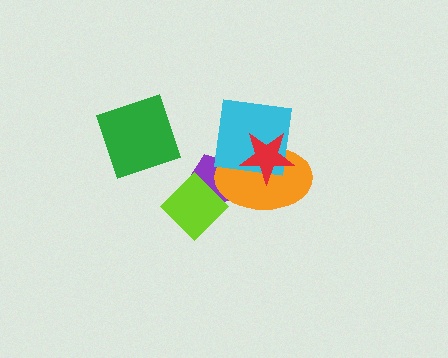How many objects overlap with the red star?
2 objects overlap with the red star.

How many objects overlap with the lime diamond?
2 objects overlap with the lime diamond.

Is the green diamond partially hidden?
No, no other shape covers it.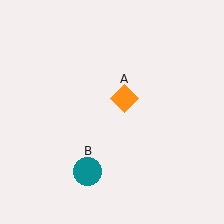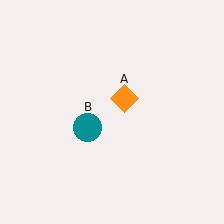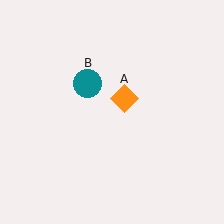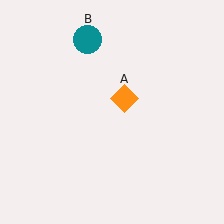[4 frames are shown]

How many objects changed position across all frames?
1 object changed position: teal circle (object B).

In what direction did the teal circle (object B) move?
The teal circle (object B) moved up.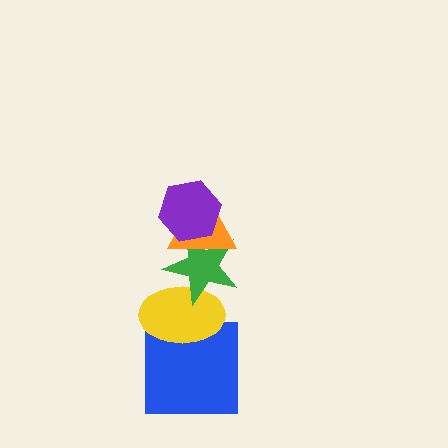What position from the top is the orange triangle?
The orange triangle is 2nd from the top.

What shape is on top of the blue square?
The yellow ellipse is on top of the blue square.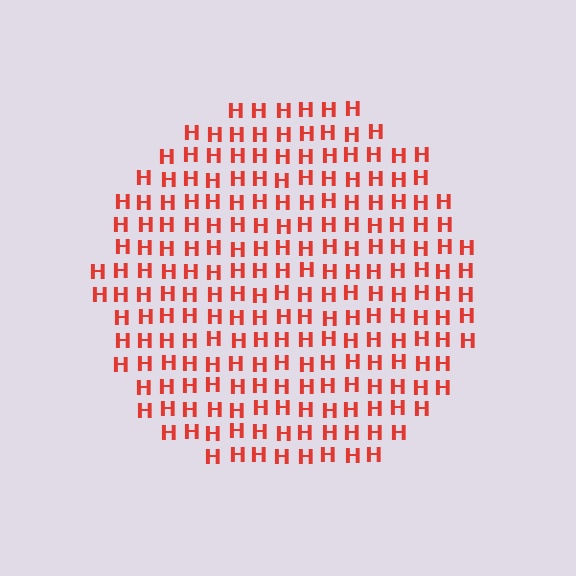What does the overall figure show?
The overall figure shows a circle.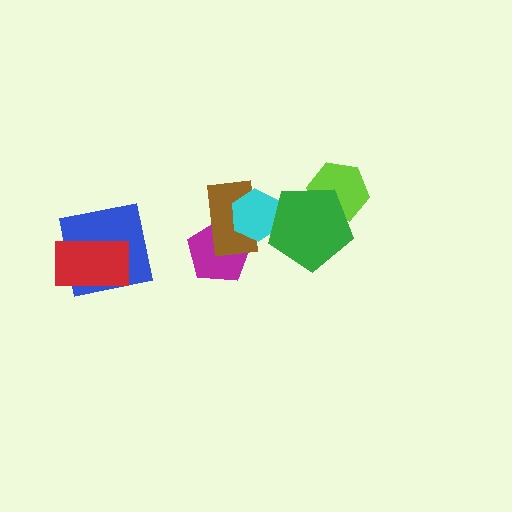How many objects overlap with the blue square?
1 object overlaps with the blue square.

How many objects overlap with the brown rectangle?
2 objects overlap with the brown rectangle.